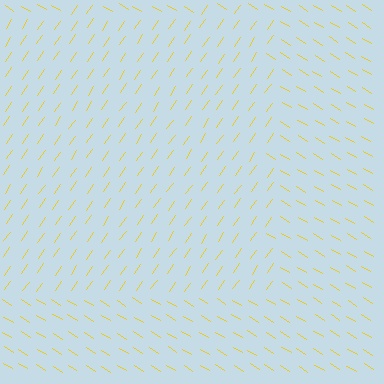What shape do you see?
I see a rectangle.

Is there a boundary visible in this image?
Yes, there is a texture boundary formed by a change in line orientation.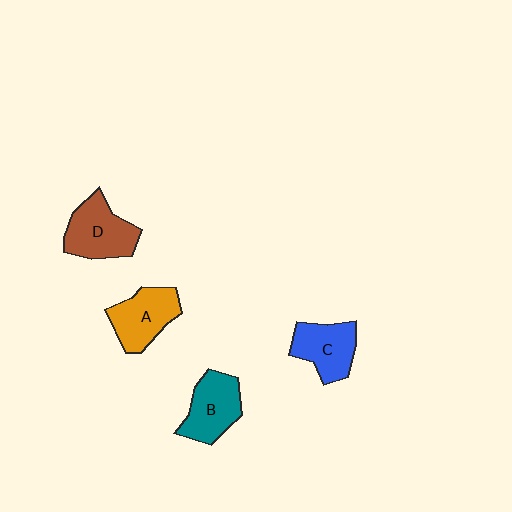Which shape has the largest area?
Shape D (brown).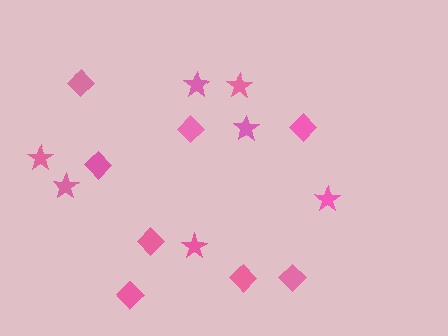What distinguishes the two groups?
There are 2 groups: one group of diamonds (8) and one group of stars (7).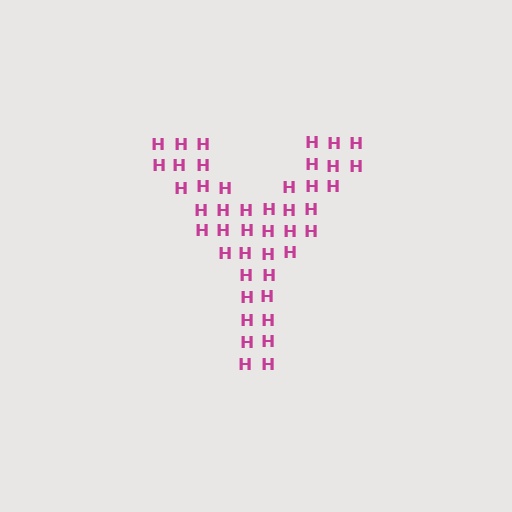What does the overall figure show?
The overall figure shows the letter Y.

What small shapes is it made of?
It is made of small letter H's.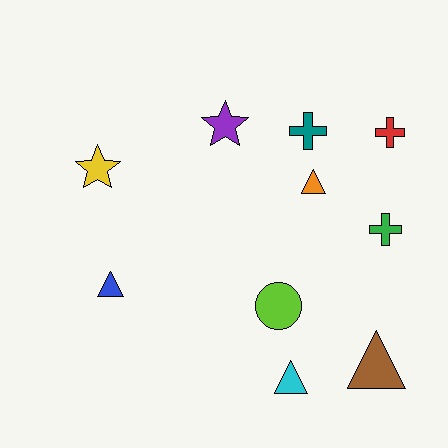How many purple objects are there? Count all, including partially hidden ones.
There is 1 purple object.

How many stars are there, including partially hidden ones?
There are 2 stars.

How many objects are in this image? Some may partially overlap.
There are 10 objects.